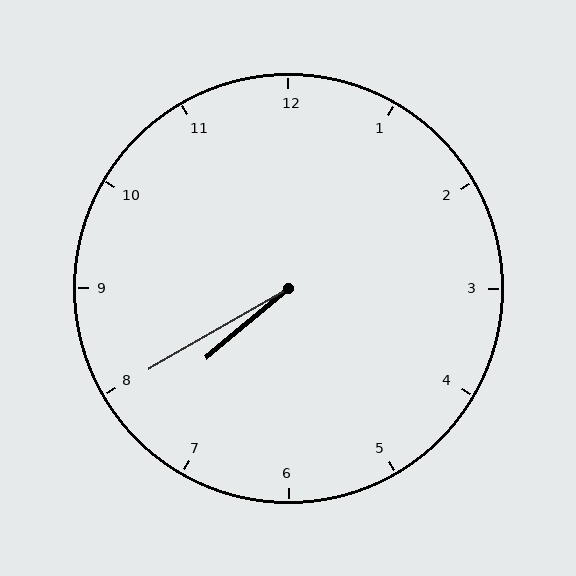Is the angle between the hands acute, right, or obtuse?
It is acute.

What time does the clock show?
7:40.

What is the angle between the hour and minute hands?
Approximately 10 degrees.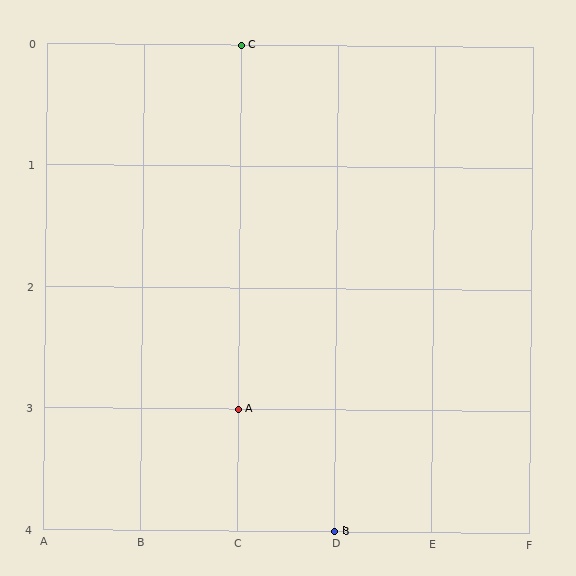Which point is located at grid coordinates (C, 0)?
Point C is at (C, 0).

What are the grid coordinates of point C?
Point C is at grid coordinates (C, 0).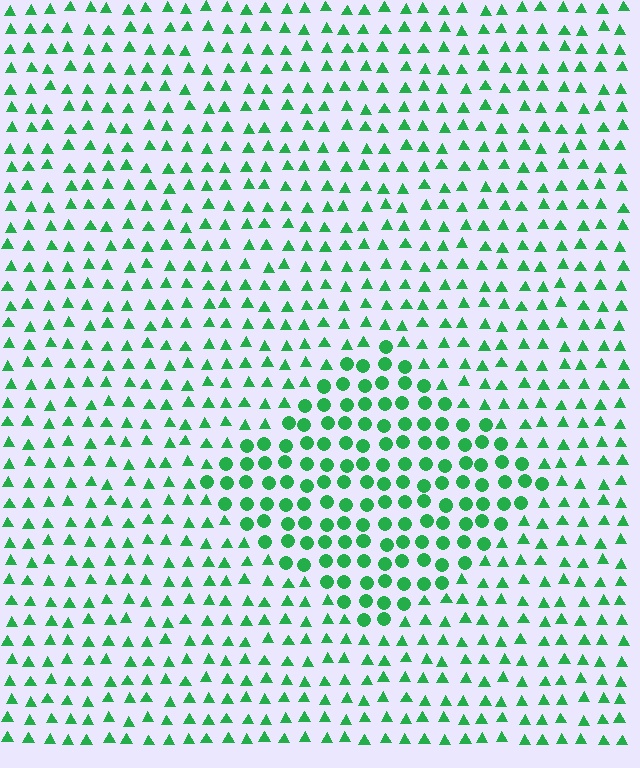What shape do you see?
I see a diamond.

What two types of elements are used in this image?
The image uses circles inside the diamond region and triangles outside it.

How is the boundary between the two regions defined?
The boundary is defined by a change in element shape: circles inside vs. triangles outside. All elements share the same color and spacing.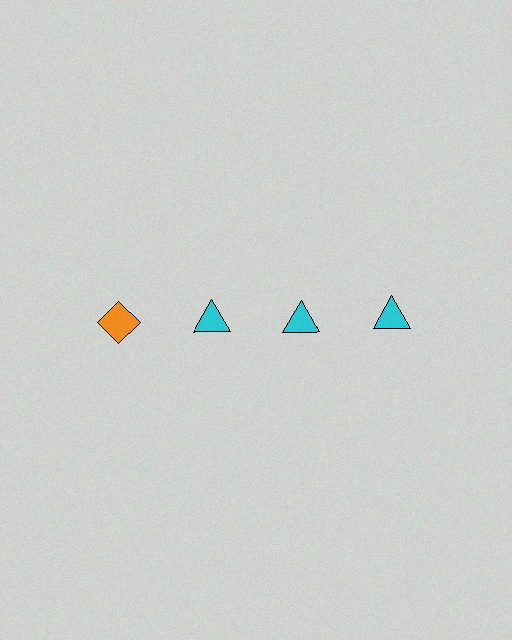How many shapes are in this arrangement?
There are 4 shapes arranged in a grid pattern.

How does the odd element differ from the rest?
It differs in both color (orange instead of cyan) and shape (diamond instead of triangle).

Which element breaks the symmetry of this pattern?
The orange diamond in the top row, leftmost column breaks the symmetry. All other shapes are cyan triangles.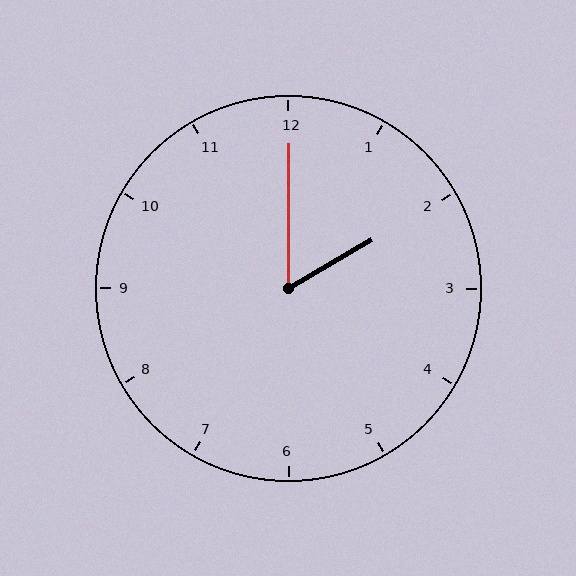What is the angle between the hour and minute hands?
Approximately 60 degrees.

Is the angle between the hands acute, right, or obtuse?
It is acute.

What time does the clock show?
2:00.